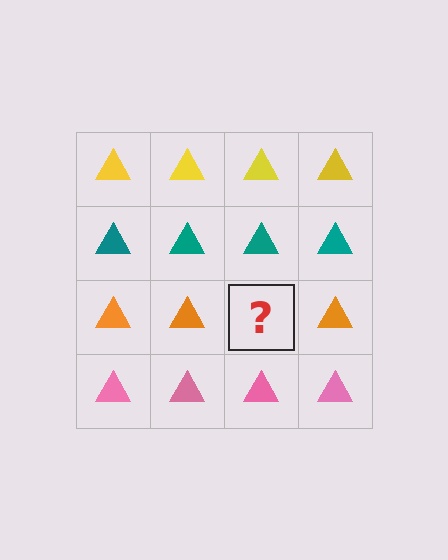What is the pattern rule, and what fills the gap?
The rule is that each row has a consistent color. The gap should be filled with an orange triangle.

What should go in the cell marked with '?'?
The missing cell should contain an orange triangle.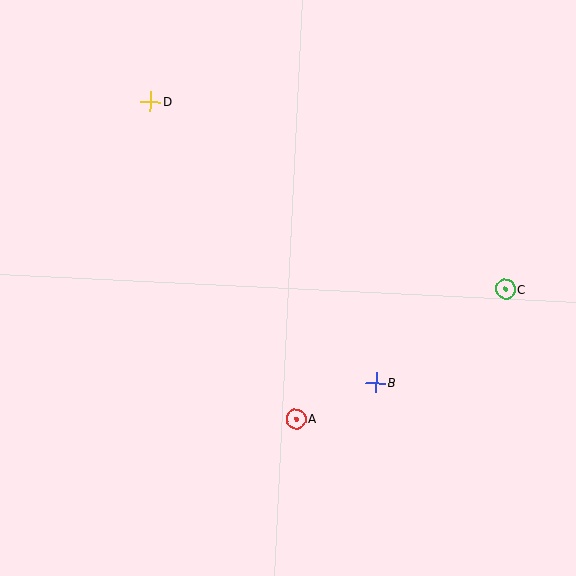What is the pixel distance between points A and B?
The distance between A and B is 88 pixels.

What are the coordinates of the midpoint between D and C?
The midpoint between D and C is at (328, 195).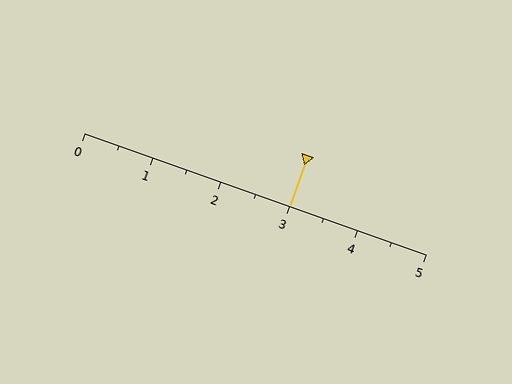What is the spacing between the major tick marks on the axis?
The major ticks are spaced 1 apart.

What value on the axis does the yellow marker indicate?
The marker indicates approximately 3.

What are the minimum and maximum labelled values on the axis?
The axis runs from 0 to 5.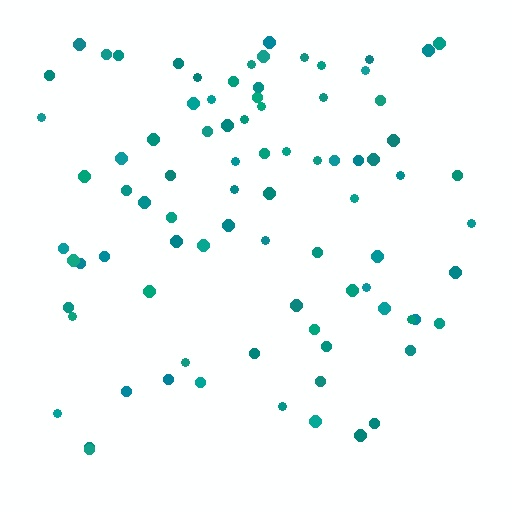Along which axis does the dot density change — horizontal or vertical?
Vertical.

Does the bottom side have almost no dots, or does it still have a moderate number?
Still a moderate number, just noticeably fewer than the top.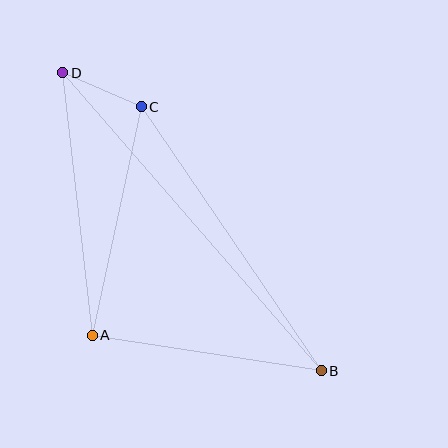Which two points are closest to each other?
Points C and D are closest to each other.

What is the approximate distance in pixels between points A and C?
The distance between A and C is approximately 234 pixels.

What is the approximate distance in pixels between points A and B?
The distance between A and B is approximately 232 pixels.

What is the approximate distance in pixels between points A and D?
The distance between A and D is approximately 264 pixels.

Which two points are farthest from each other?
Points B and D are farthest from each other.